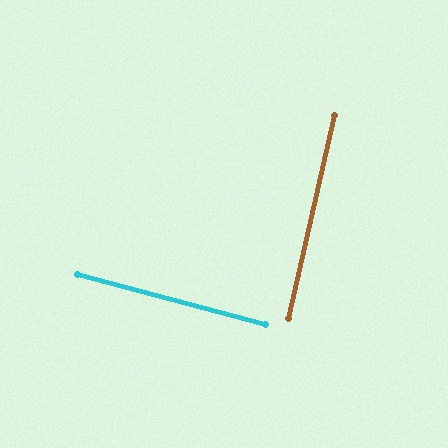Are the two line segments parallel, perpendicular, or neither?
Perpendicular — they meet at approximately 88°.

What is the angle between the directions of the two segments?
Approximately 88 degrees.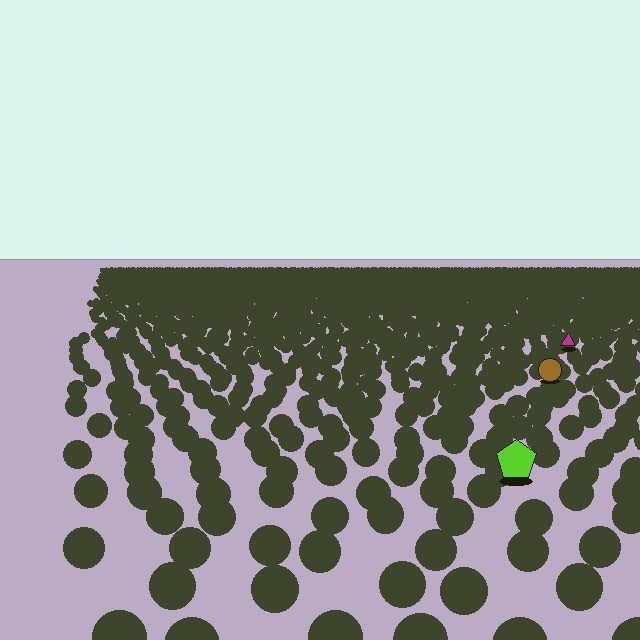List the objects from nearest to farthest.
From nearest to farthest: the lime pentagon, the brown circle, the magenta triangle.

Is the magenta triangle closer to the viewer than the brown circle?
No. The brown circle is closer — you can tell from the texture gradient: the ground texture is coarser near it.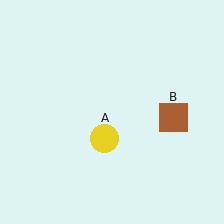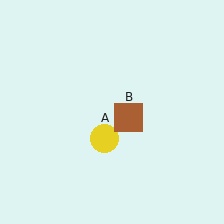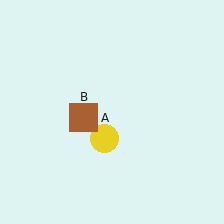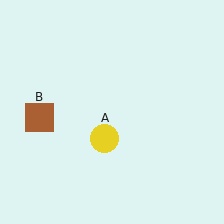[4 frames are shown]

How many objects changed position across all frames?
1 object changed position: brown square (object B).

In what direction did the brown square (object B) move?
The brown square (object B) moved left.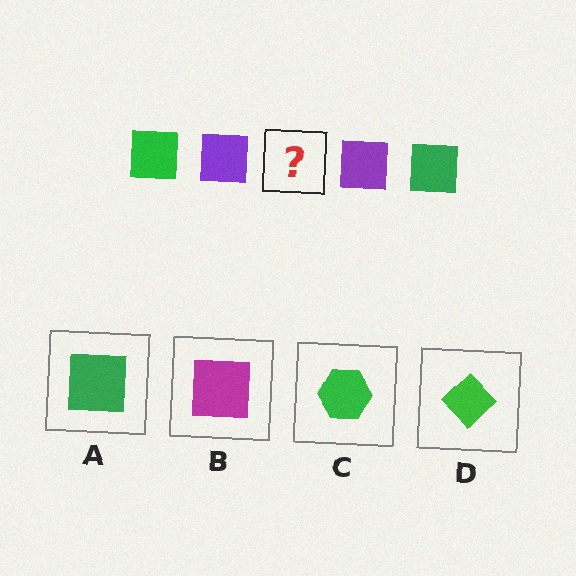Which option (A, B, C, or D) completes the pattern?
A.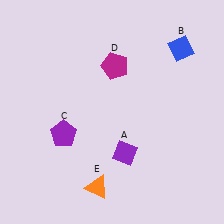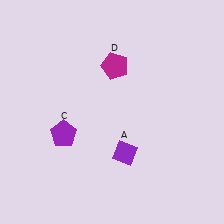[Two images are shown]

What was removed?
The orange triangle (E), the blue diamond (B) were removed in Image 2.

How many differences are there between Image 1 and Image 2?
There are 2 differences between the two images.